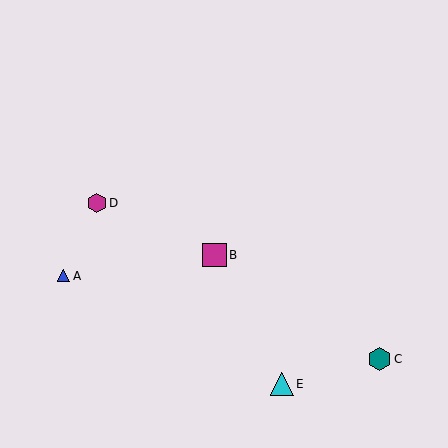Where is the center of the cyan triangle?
The center of the cyan triangle is at (282, 384).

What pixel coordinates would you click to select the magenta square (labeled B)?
Click at (215, 255) to select the magenta square B.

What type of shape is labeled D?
Shape D is a magenta hexagon.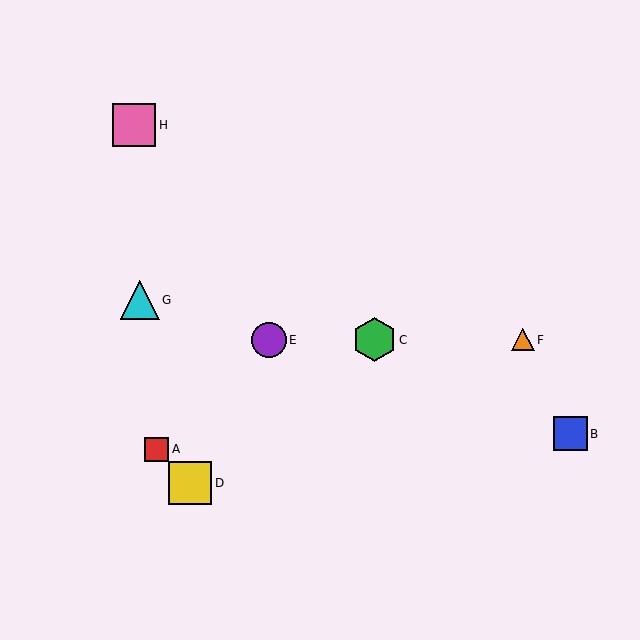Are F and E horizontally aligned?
Yes, both are at y≈340.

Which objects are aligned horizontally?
Objects C, E, F are aligned horizontally.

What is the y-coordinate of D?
Object D is at y≈483.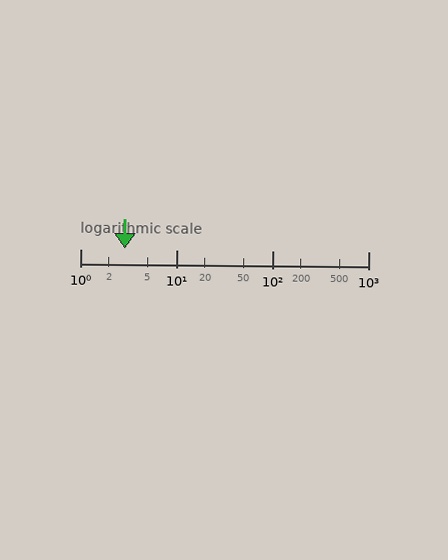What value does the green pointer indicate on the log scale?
The pointer indicates approximately 2.9.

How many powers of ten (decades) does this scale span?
The scale spans 3 decades, from 1 to 1000.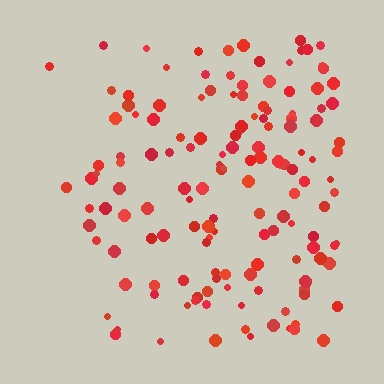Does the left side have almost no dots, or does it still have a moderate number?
Still a moderate number, just noticeably fewer than the right.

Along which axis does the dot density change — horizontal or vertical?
Horizontal.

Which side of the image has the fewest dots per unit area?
The left.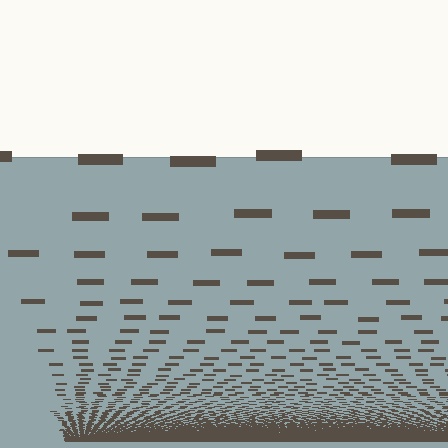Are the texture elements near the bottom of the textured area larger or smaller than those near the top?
Smaller. The gradient is inverted — elements near the bottom are smaller and denser.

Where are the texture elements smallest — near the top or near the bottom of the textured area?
Near the bottom.